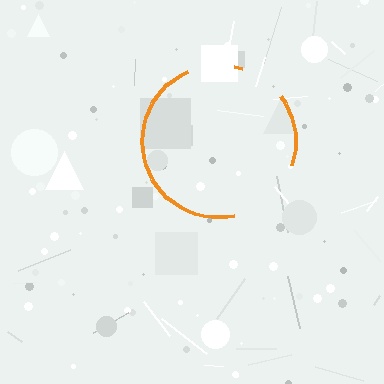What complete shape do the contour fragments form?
The contour fragments form a circle.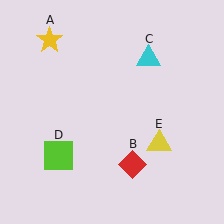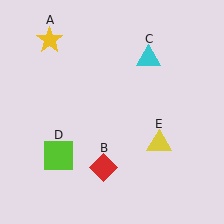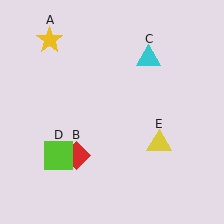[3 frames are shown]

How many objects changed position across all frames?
1 object changed position: red diamond (object B).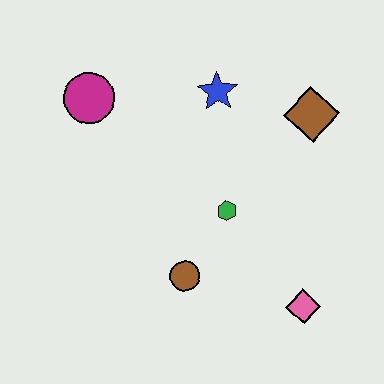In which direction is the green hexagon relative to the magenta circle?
The green hexagon is to the right of the magenta circle.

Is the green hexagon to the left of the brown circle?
No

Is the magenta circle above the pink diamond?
Yes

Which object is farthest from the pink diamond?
The magenta circle is farthest from the pink diamond.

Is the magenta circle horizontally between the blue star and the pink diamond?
No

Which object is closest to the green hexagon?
The brown circle is closest to the green hexagon.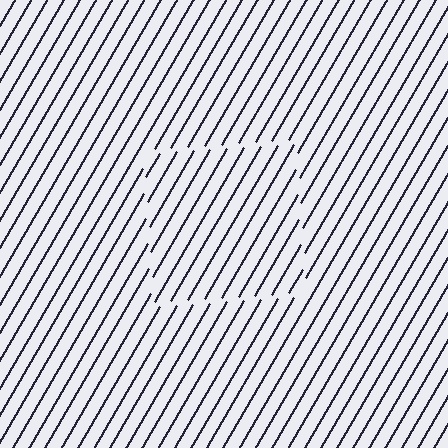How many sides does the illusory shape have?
4 sides — the line-ends trace a square.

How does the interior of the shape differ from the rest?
The interior of the shape contains the same grating, shifted by half a period — the contour is defined by the phase discontinuity where line-ends from the inner and outer gratings abut.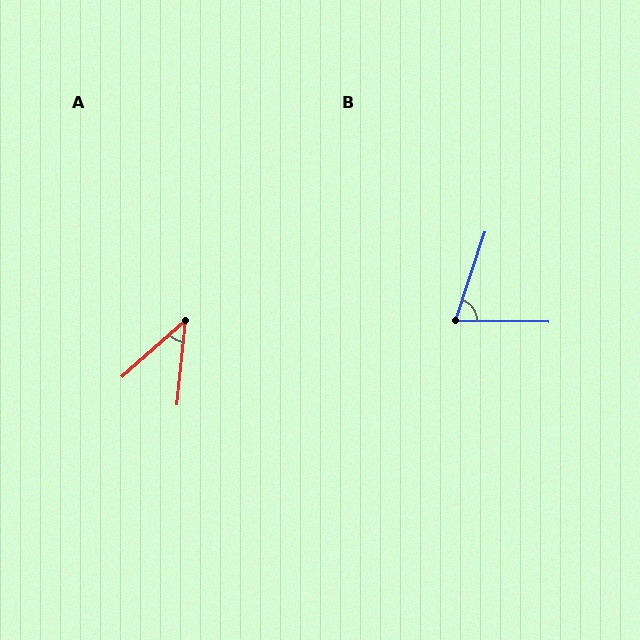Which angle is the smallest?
A, at approximately 43 degrees.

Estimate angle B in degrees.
Approximately 72 degrees.